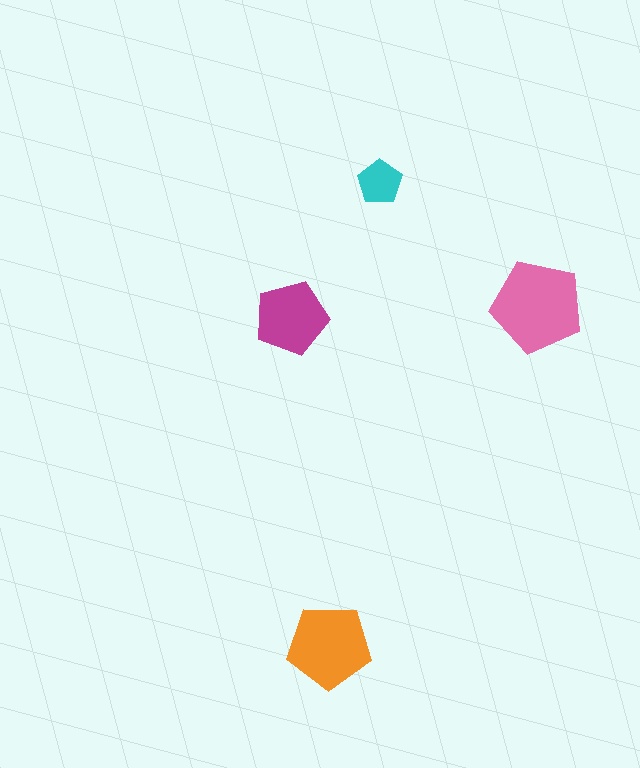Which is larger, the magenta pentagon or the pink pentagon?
The pink one.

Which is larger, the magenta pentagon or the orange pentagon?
The orange one.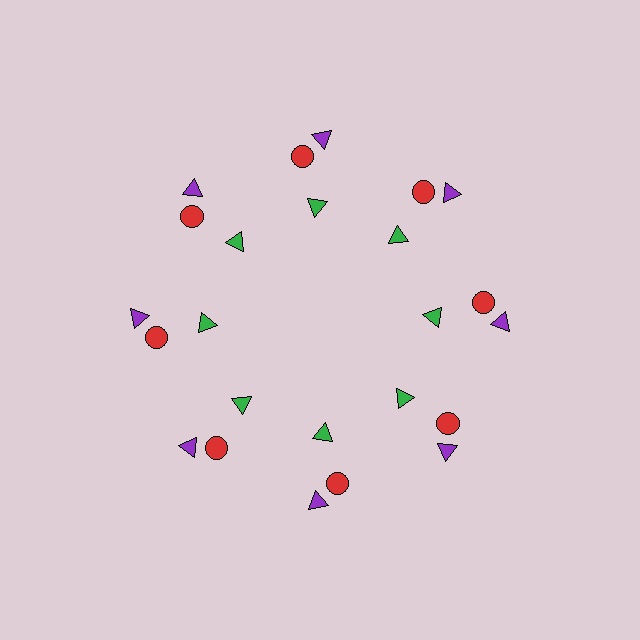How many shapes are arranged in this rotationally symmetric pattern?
There are 24 shapes, arranged in 8 groups of 3.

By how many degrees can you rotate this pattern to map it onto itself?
The pattern maps onto itself every 45 degrees of rotation.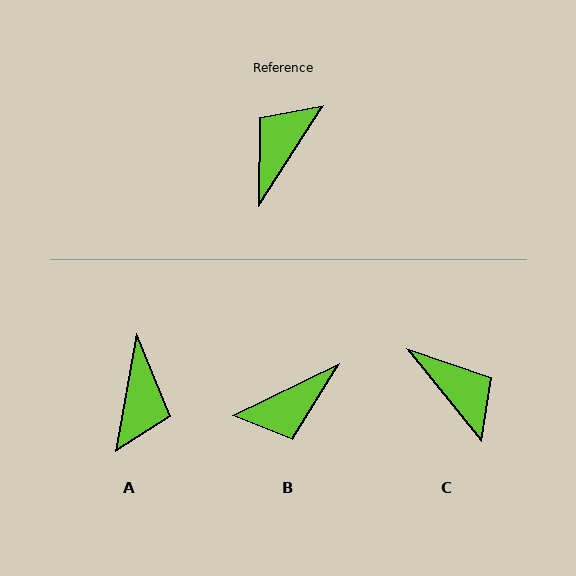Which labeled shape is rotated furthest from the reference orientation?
A, about 157 degrees away.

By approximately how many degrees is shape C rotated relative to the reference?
Approximately 109 degrees clockwise.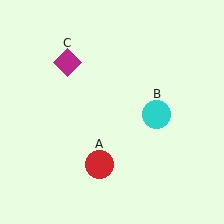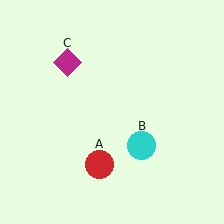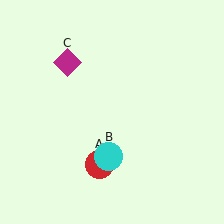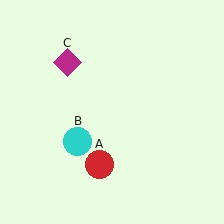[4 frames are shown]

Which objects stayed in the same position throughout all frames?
Red circle (object A) and magenta diamond (object C) remained stationary.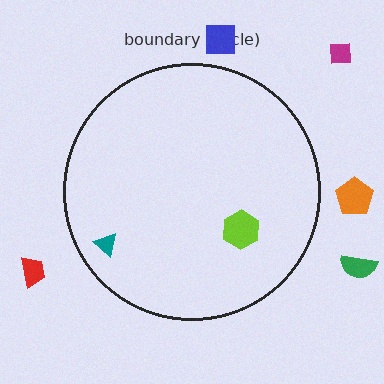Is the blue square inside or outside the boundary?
Outside.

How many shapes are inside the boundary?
2 inside, 5 outside.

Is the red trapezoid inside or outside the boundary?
Outside.